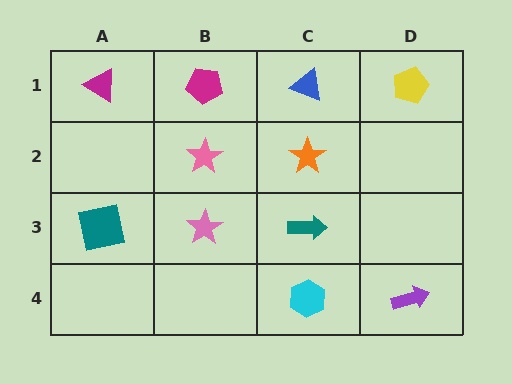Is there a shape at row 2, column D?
No, that cell is empty.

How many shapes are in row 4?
2 shapes.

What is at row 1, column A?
A magenta triangle.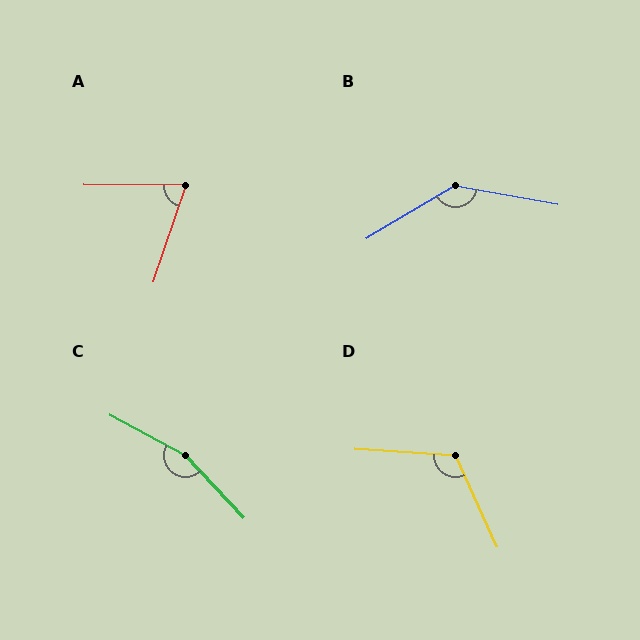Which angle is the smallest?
A, at approximately 72 degrees.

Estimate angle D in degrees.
Approximately 118 degrees.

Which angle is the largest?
C, at approximately 161 degrees.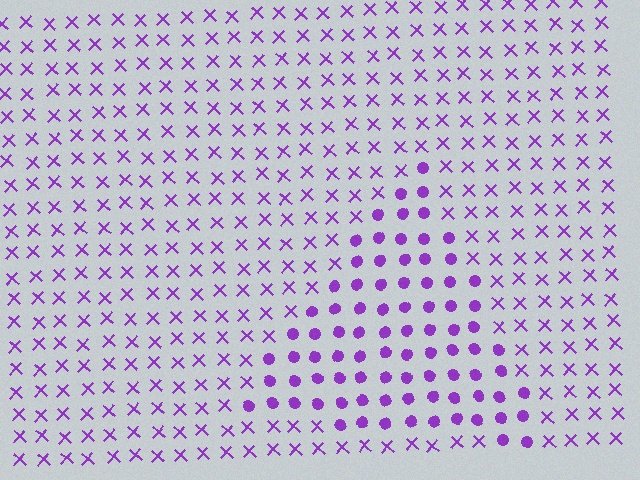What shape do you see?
I see a triangle.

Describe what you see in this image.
The image is filled with small purple elements arranged in a uniform grid. A triangle-shaped region contains circles, while the surrounding area contains X marks. The boundary is defined purely by the change in element shape.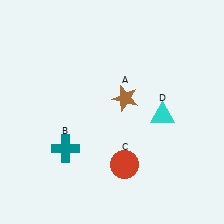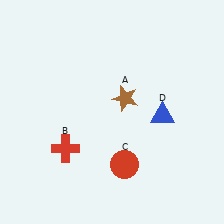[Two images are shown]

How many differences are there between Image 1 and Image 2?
There are 2 differences between the two images.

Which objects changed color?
B changed from teal to red. D changed from cyan to blue.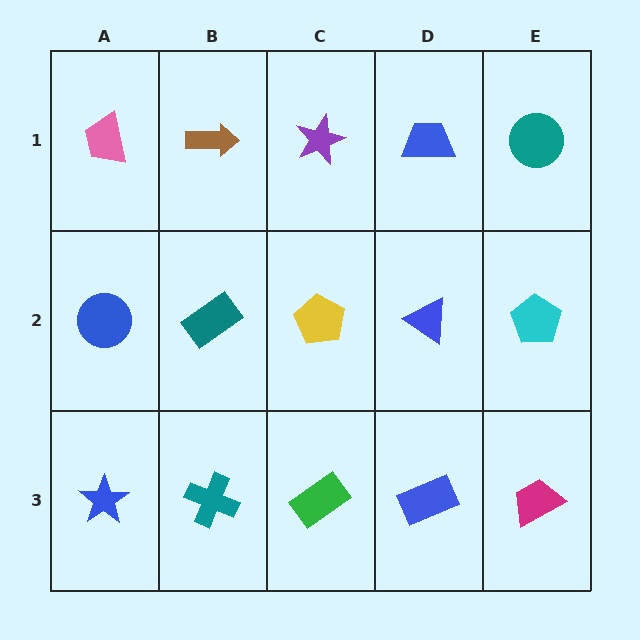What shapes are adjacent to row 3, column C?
A yellow pentagon (row 2, column C), a teal cross (row 3, column B), a blue rectangle (row 3, column D).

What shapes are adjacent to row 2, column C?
A purple star (row 1, column C), a green rectangle (row 3, column C), a teal rectangle (row 2, column B), a blue triangle (row 2, column D).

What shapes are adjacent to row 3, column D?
A blue triangle (row 2, column D), a green rectangle (row 3, column C), a magenta trapezoid (row 3, column E).